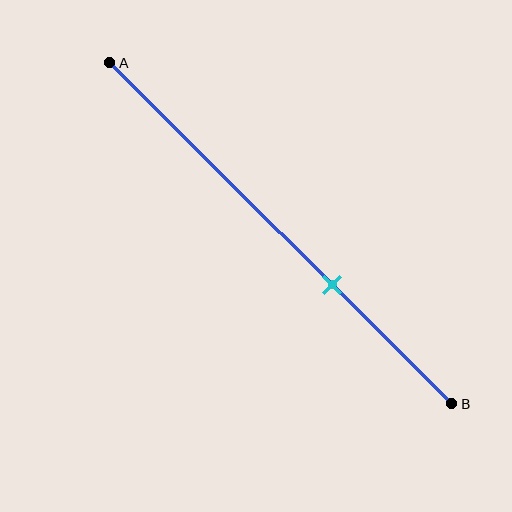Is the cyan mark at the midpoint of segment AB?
No, the mark is at about 65% from A, not at the 50% midpoint.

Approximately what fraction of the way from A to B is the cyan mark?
The cyan mark is approximately 65% of the way from A to B.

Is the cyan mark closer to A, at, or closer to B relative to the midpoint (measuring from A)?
The cyan mark is closer to point B than the midpoint of segment AB.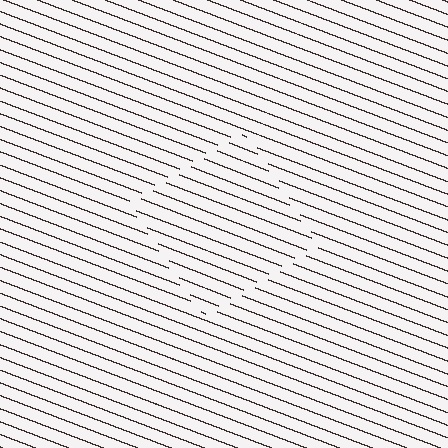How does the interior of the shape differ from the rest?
The interior of the shape contains the same grating, shifted by half a period — the contour is defined by the phase discontinuity where line-ends from the inner and outer gratings abut.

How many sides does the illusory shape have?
4 sides — the line-ends trace a square.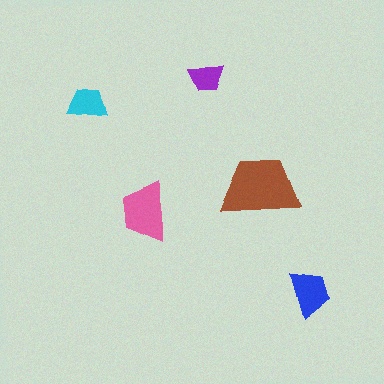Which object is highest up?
The purple trapezoid is topmost.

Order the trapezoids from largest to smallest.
the brown one, the pink one, the blue one, the cyan one, the purple one.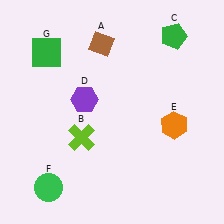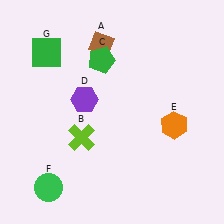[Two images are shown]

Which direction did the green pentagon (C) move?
The green pentagon (C) moved left.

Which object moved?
The green pentagon (C) moved left.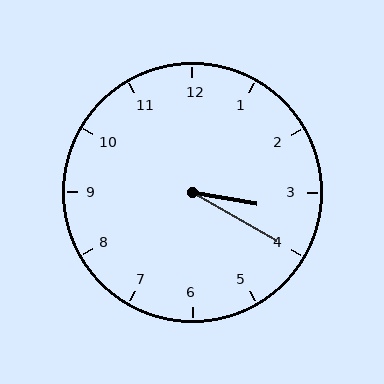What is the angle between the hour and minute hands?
Approximately 20 degrees.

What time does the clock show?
3:20.